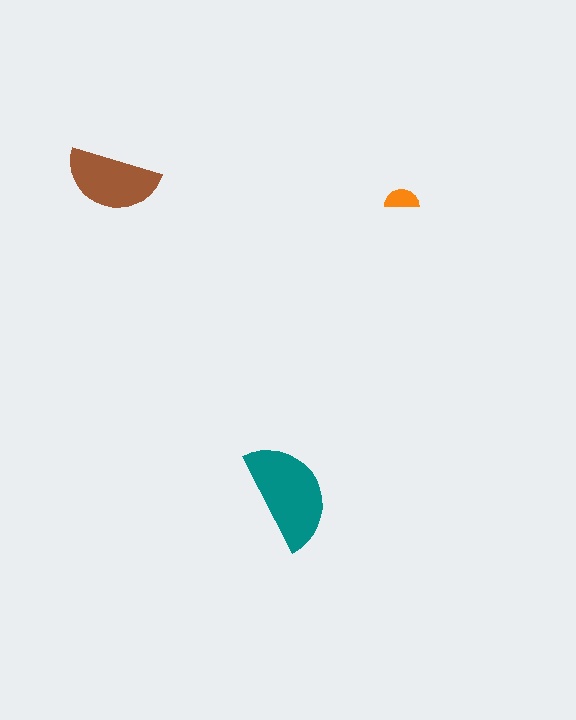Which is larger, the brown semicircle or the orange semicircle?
The brown one.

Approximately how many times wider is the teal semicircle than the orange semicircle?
About 3 times wider.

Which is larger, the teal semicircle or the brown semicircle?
The teal one.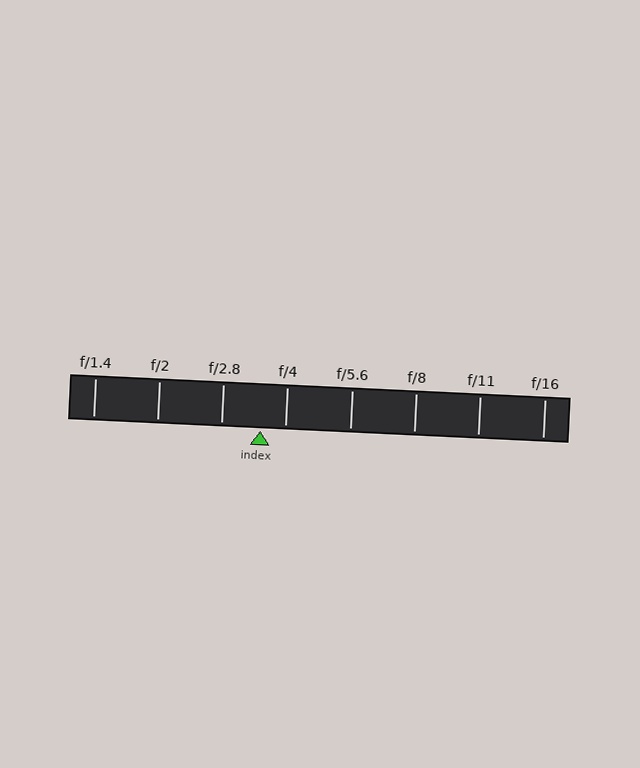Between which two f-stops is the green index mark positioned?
The index mark is between f/2.8 and f/4.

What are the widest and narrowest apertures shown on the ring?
The widest aperture shown is f/1.4 and the narrowest is f/16.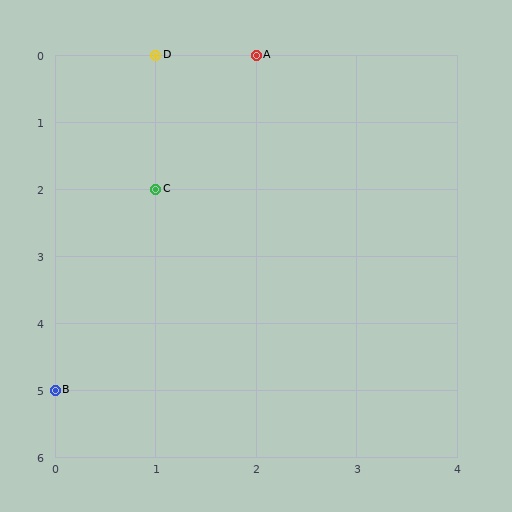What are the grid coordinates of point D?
Point D is at grid coordinates (1, 0).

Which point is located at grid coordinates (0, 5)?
Point B is at (0, 5).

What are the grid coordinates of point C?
Point C is at grid coordinates (1, 2).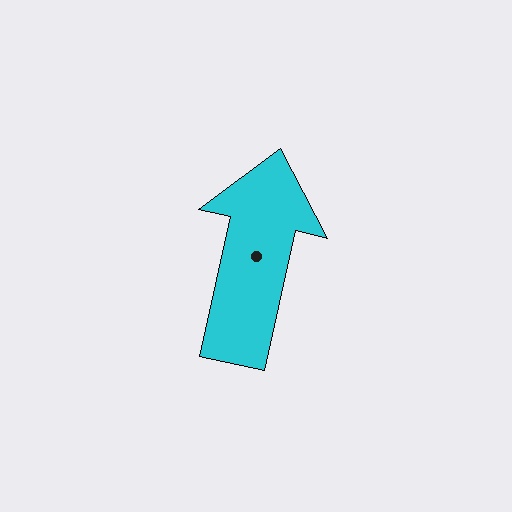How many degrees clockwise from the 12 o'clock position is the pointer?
Approximately 13 degrees.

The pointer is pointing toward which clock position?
Roughly 12 o'clock.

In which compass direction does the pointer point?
North.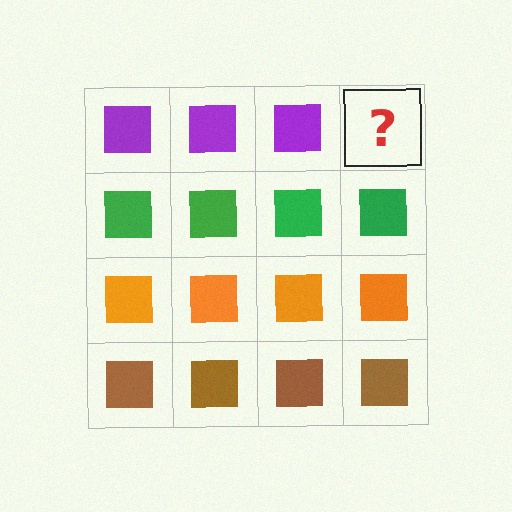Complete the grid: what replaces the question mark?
The question mark should be replaced with a purple square.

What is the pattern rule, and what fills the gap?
The rule is that each row has a consistent color. The gap should be filled with a purple square.